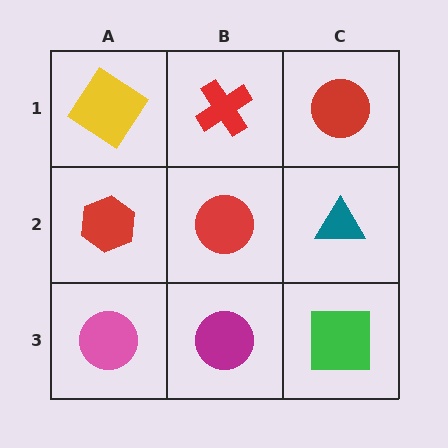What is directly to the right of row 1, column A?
A red cross.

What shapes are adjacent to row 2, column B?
A red cross (row 1, column B), a magenta circle (row 3, column B), a red hexagon (row 2, column A), a teal triangle (row 2, column C).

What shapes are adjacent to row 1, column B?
A red circle (row 2, column B), a yellow diamond (row 1, column A), a red circle (row 1, column C).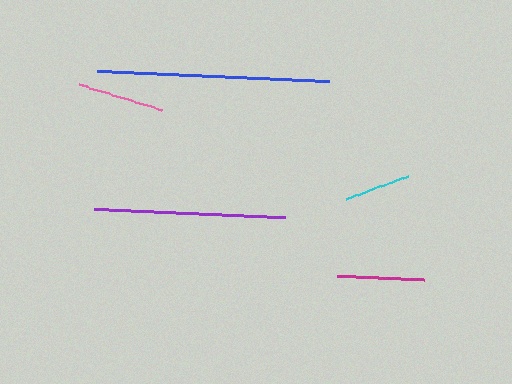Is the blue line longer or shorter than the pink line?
The blue line is longer than the pink line.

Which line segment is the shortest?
The cyan line is the shortest at approximately 67 pixels.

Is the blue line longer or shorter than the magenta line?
The blue line is longer than the magenta line.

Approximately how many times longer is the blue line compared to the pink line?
The blue line is approximately 2.7 times the length of the pink line.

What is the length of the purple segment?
The purple segment is approximately 190 pixels long.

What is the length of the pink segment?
The pink segment is approximately 87 pixels long.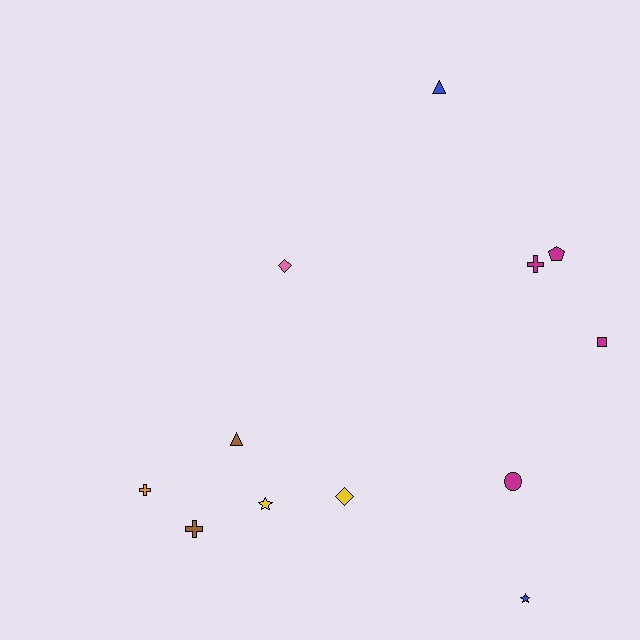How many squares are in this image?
There is 1 square.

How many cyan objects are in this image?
There are no cyan objects.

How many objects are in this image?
There are 12 objects.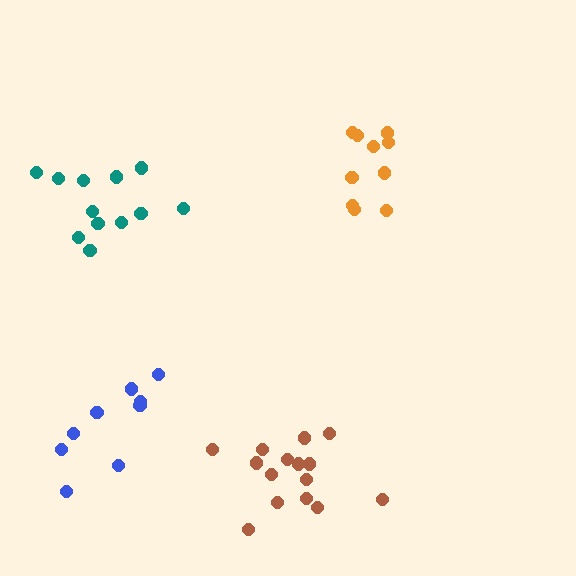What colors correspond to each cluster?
The clusters are colored: blue, orange, brown, teal.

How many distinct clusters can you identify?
There are 4 distinct clusters.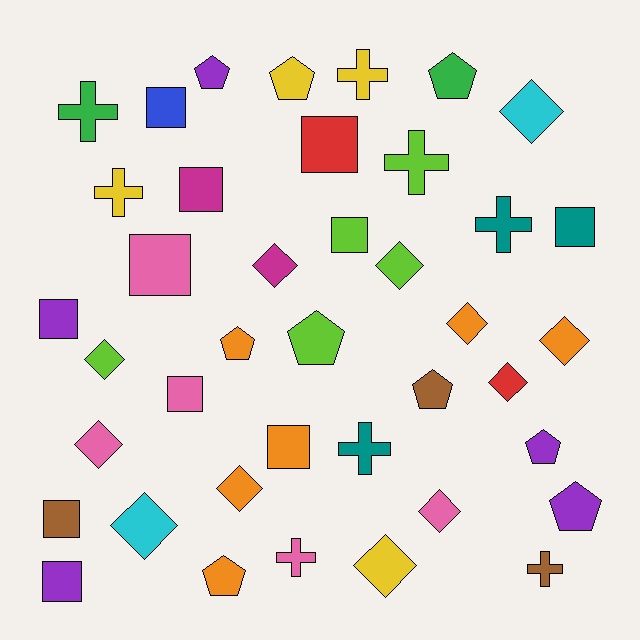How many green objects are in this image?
There are 2 green objects.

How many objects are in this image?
There are 40 objects.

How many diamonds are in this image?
There are 12 diamonds.